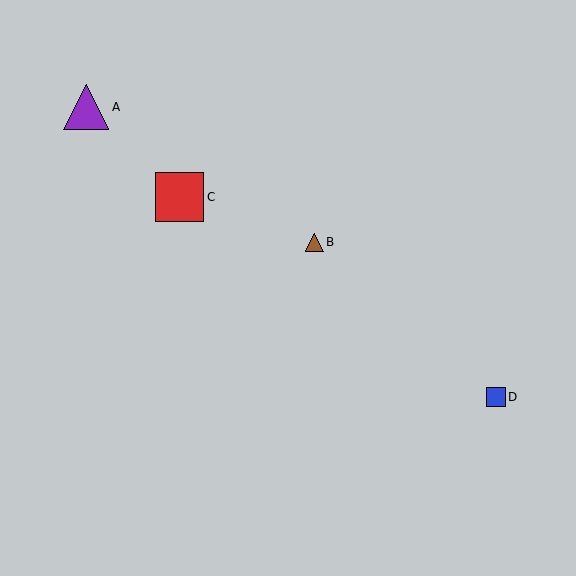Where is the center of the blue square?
The center of the blue square is at (496, 397).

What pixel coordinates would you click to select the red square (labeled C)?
Click at (180, 197) to select the red square C.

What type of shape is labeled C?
Shape C is a red square.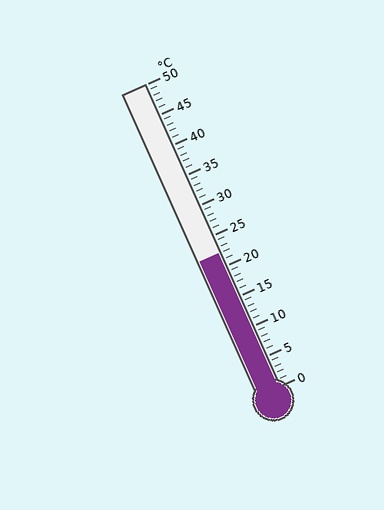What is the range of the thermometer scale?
The thermometer scale ranges from 0°C to 50°C.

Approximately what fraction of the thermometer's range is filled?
The thermometer is filled to approximately 45% of its range.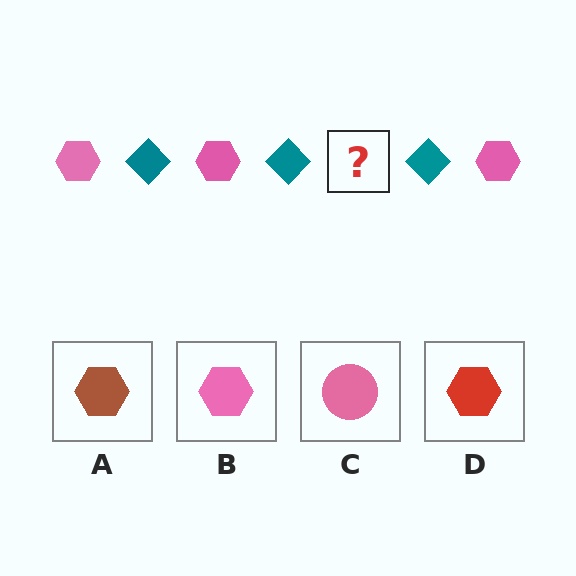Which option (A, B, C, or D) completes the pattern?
B.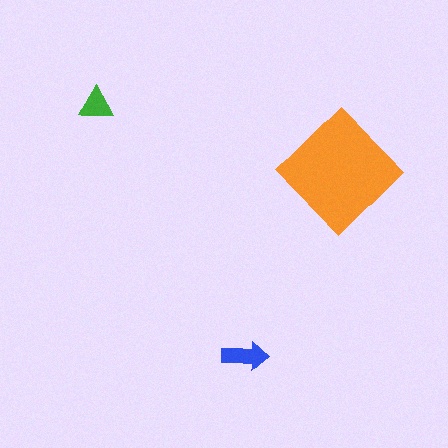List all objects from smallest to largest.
The green triangle, the blue arrow, the orange diamond.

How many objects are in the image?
There are 3 objects in the image.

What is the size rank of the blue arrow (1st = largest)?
2nd.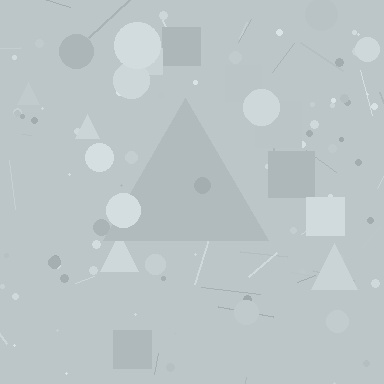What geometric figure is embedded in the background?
A triangle is embedded in the background.